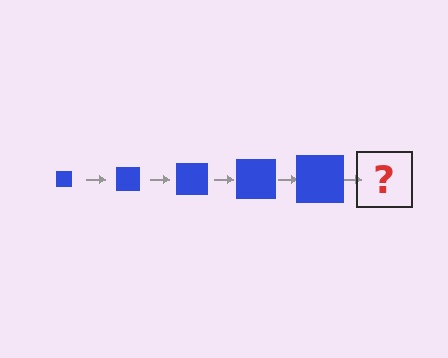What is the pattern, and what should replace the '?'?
The pattern is that the square gets progressively larger each step. The '?' should be a blue square, larger than the previous one.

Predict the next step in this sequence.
The next step is a blue square, larger than the previous one.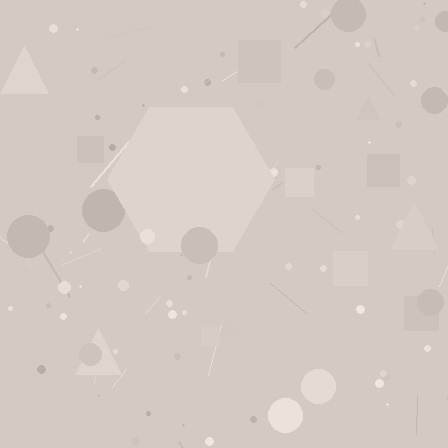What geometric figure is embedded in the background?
A hexagon is embedded in the background.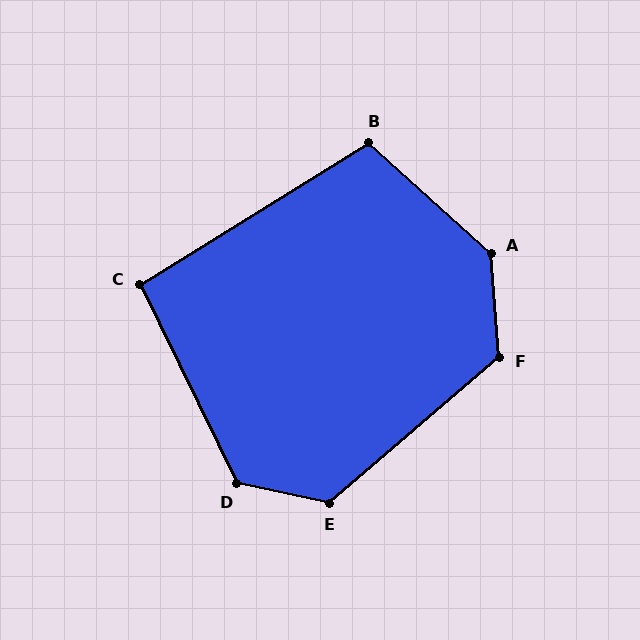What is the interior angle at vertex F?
Approximately 126 degrees (obtuse).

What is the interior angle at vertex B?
Approximately 106 degrees (obtuse).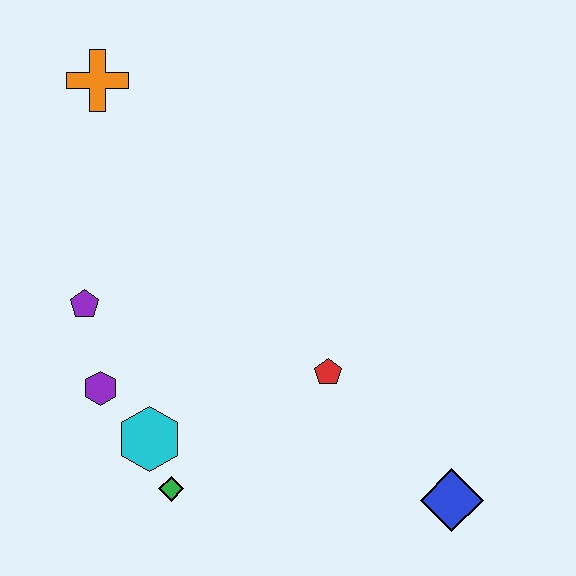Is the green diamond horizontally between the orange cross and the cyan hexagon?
No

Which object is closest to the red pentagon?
The blue diamond is closest to the red pentagon.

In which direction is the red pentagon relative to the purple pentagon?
The red pentagon is to the right of the purple pentagon.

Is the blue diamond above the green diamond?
No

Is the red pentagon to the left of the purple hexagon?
No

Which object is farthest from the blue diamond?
The orange cross is farthest from the blue diamond.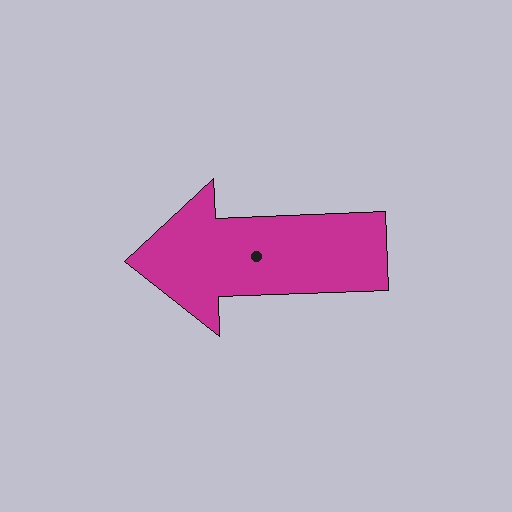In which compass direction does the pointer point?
West.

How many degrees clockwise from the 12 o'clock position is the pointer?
Approximately 268 degrees.